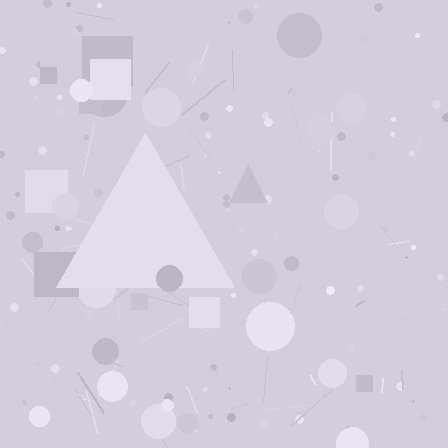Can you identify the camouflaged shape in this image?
The camouflaged shape is a triangle.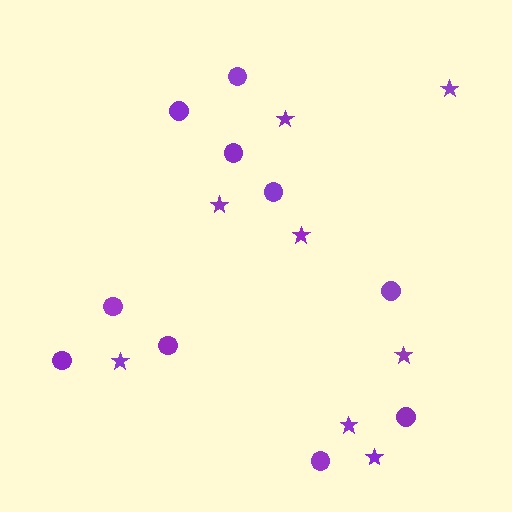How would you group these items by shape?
There are 2 groups: one group of circles (10) and one group of stars (8).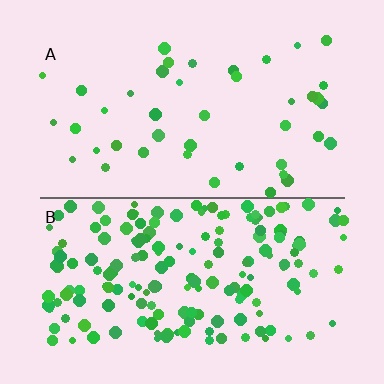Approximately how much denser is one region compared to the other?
Approximately 4.1× — region B over region A.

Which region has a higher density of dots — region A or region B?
B (the bottom).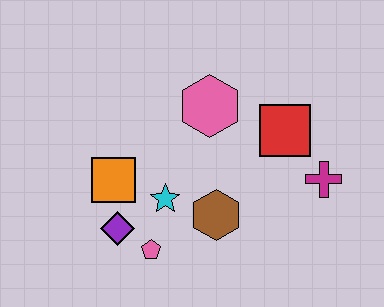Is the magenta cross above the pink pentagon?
Yes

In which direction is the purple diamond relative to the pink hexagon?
The purple diamond is below the pink hexagon.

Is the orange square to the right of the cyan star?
No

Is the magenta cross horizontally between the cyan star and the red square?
No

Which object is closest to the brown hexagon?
The cyan star is closest to the brown hexagon.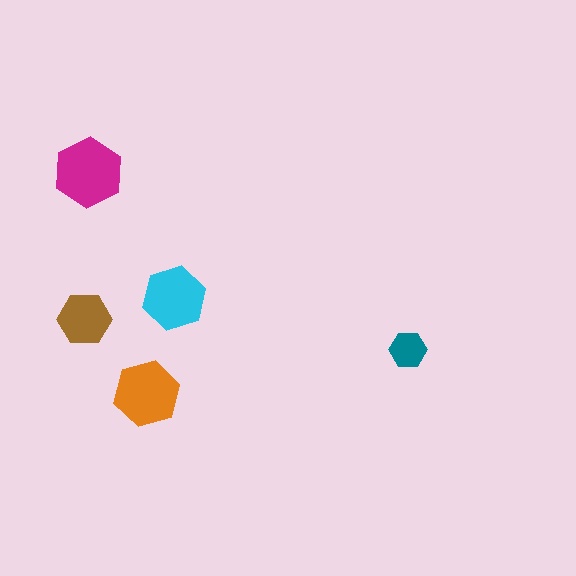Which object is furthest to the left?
The brown hexagon is leftmost.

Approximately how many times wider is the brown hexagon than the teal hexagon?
About 1.5 times wider.